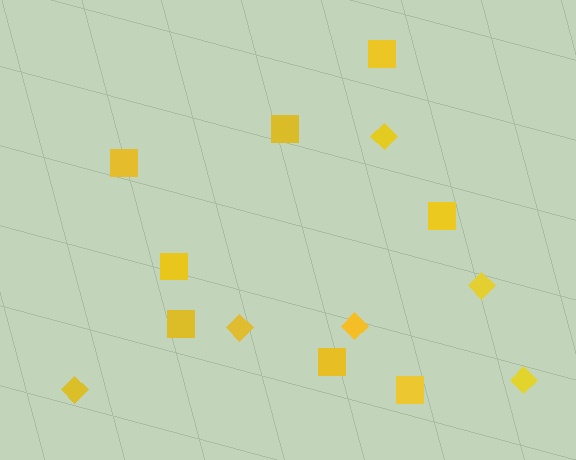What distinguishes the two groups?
There are 2 groups: one group of squares (8) and one group of diamonds (6).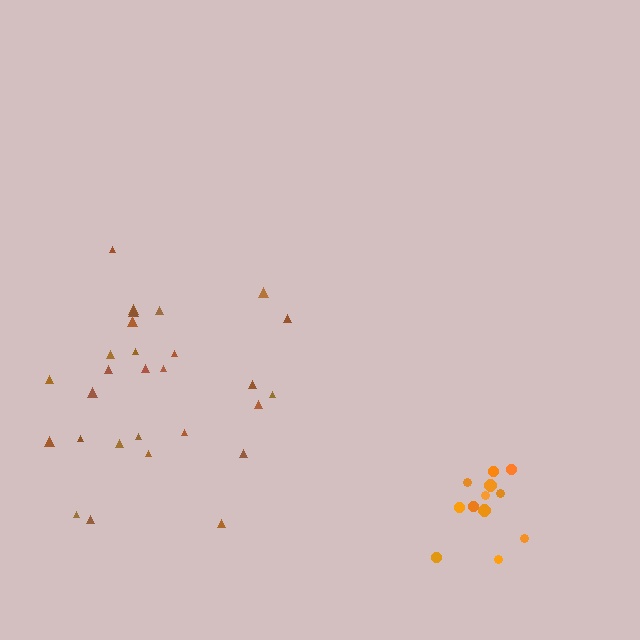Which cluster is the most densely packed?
Orange.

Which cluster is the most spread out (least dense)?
Brown.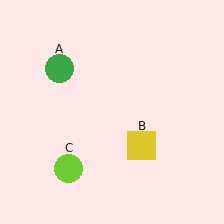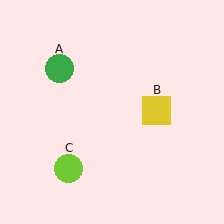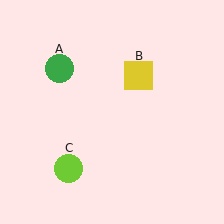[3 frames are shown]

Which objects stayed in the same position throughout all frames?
Green circle (object A) and lime circle (object C) remained stationary.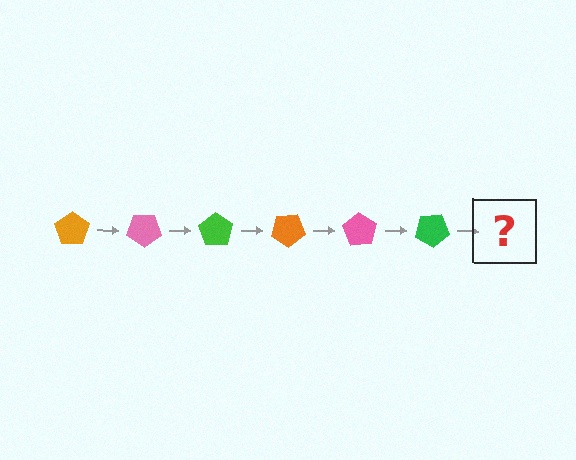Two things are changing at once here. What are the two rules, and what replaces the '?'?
The two rules are that it rotates 35 degrees each step and the color cycles through orange, pink, and green. The '?' should be an orange pentagon, rotated 210 degrees from the start.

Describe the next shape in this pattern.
It should be an orange pentagon, rotated 210 degrees from the start.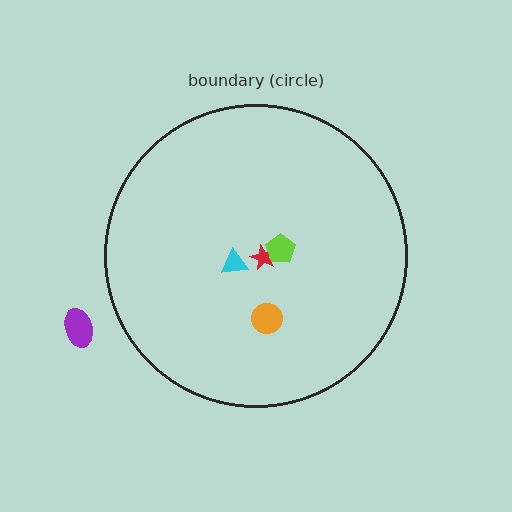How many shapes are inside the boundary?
4 inside, 1 outside.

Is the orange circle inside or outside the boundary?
Inside.